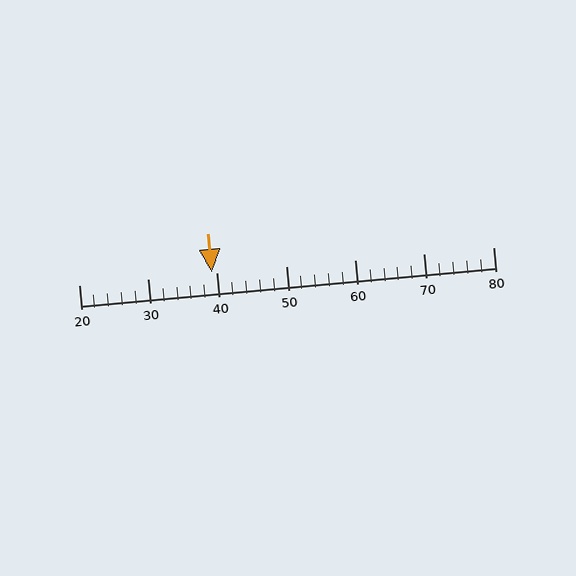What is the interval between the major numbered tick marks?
The major tick marks are spaced 10 units apart.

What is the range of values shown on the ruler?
The ruler shows values from 20 to 80.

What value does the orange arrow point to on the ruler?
The orange arrow points to approximately 39.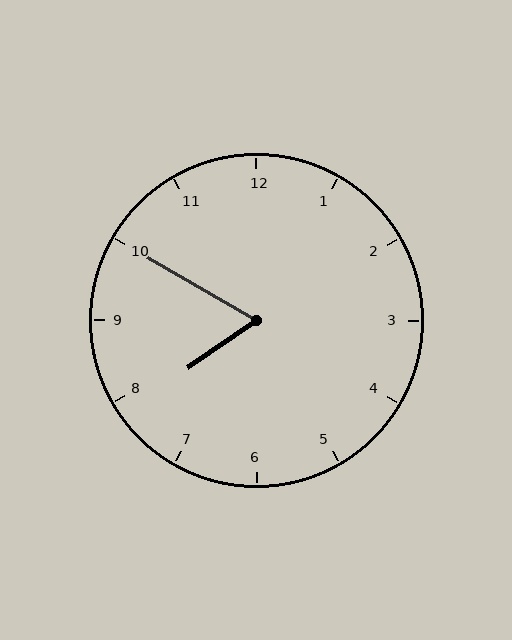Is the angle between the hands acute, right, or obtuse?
It is acute.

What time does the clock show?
7:50.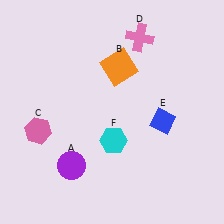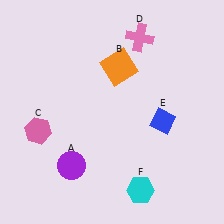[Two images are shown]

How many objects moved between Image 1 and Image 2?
1 object moved between the two images.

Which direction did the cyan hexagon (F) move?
The cyan hexagon (F) moved down.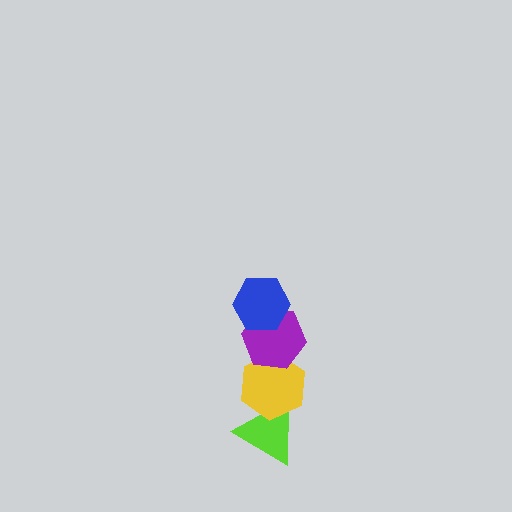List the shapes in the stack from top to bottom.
From top to bottom: the blue hexagon, the purple hexagon, the yellow hexagon, the lime triangle.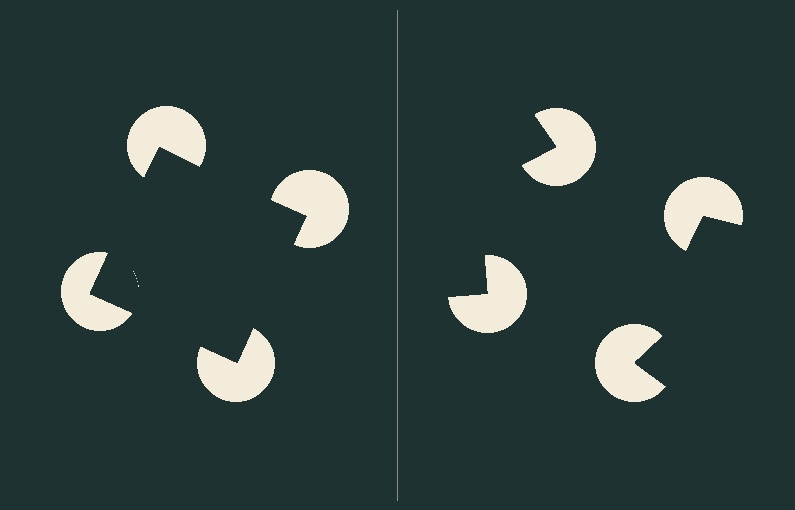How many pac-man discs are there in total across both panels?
8 — 4 on each side.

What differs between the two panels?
The pac-man discs are positioned identically on both sides; only the wedge orientations differ. On the left they align to a square; on the right they are misaligned.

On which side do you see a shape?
An illusory square appears on the left side. On the right side the wedge cuts are rotated, so no coherent shape forms.